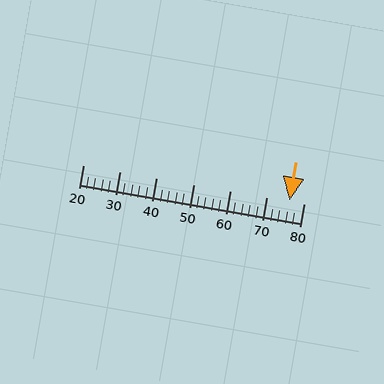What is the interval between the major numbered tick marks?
The major tick marks are spaced 10 units apart.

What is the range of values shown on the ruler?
The ruler shows values from 20 to 80.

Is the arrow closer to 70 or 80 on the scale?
The arrow is closer to 80.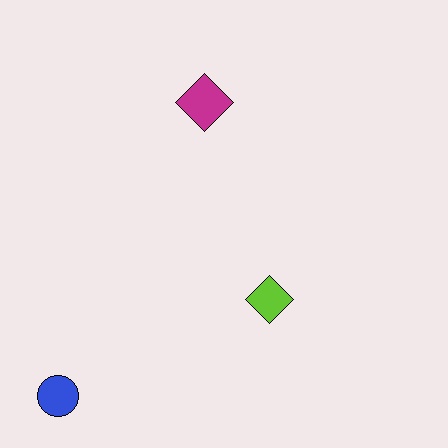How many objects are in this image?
There are 3 objects.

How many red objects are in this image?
There are no red objects.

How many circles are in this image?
There is 1 circle.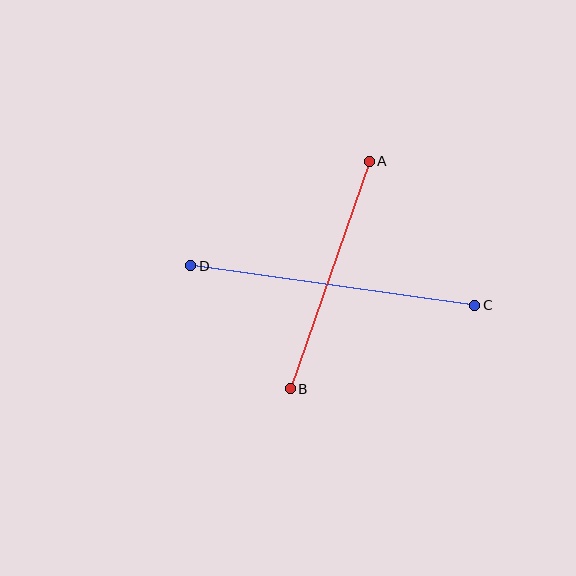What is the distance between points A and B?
The distance is approximately 241 pixels.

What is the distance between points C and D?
The distance is approximately 287 pixels.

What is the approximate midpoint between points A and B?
The midpoint is at approximately (330, 275) pixels.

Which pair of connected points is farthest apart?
Points C and D are farthest apart.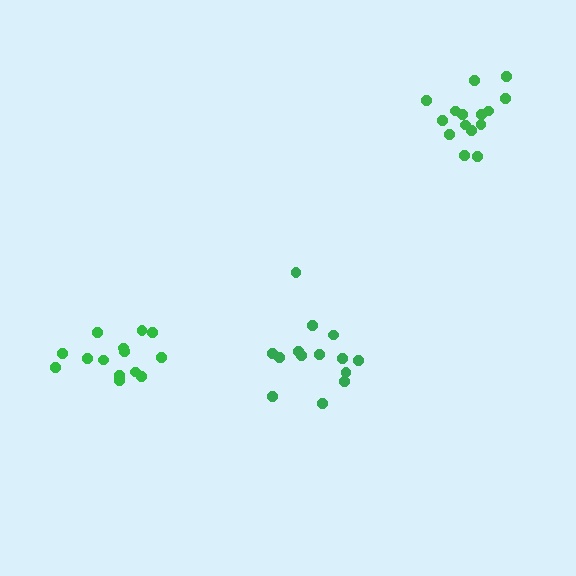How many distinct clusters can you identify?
There are 3 distinct clusters.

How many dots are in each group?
Group 1: 14 dots, Group 2: 15 dots, Group 3: 14 dots (43 total).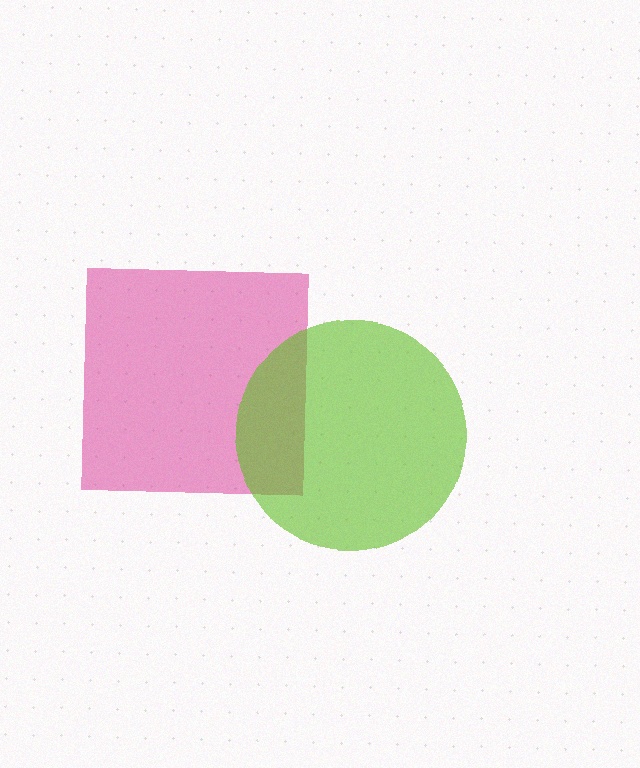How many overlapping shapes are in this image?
There are 2 overlapping shapes in the image.